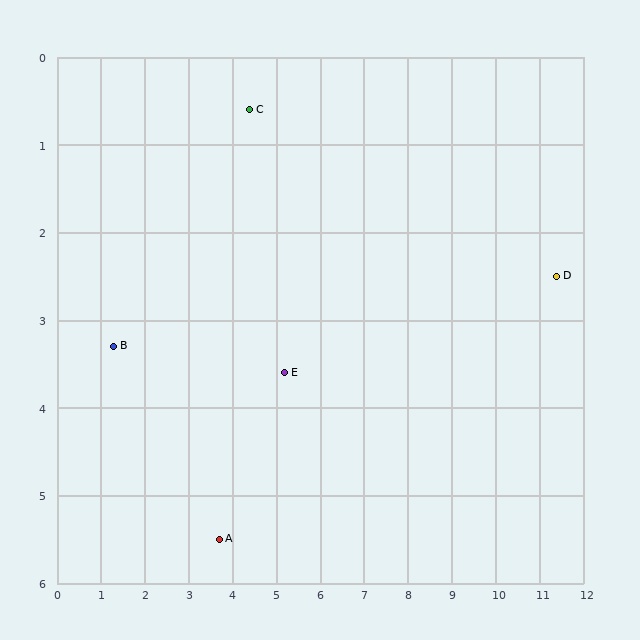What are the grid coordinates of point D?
Point D is at approximately (11.4, 2.5).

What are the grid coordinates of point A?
Point A is at approximately (3.7, 5.5).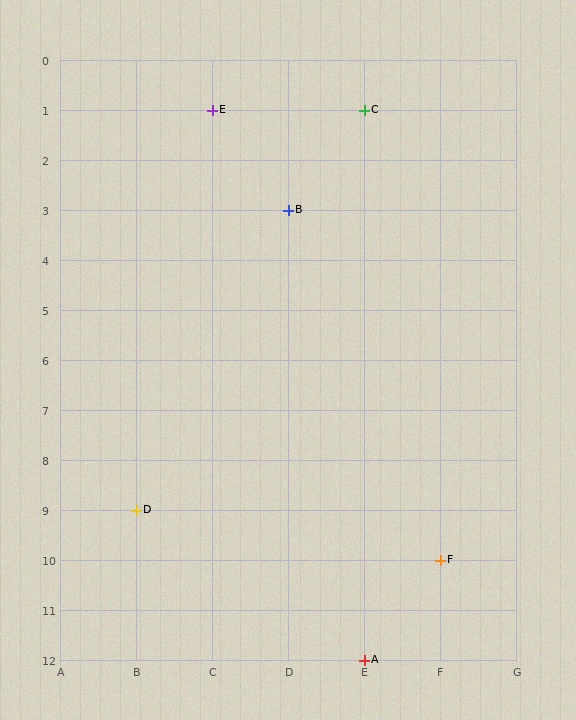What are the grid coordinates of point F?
Point F is at grid coordinates (F, 10).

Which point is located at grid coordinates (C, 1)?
Point E is at (C, 1).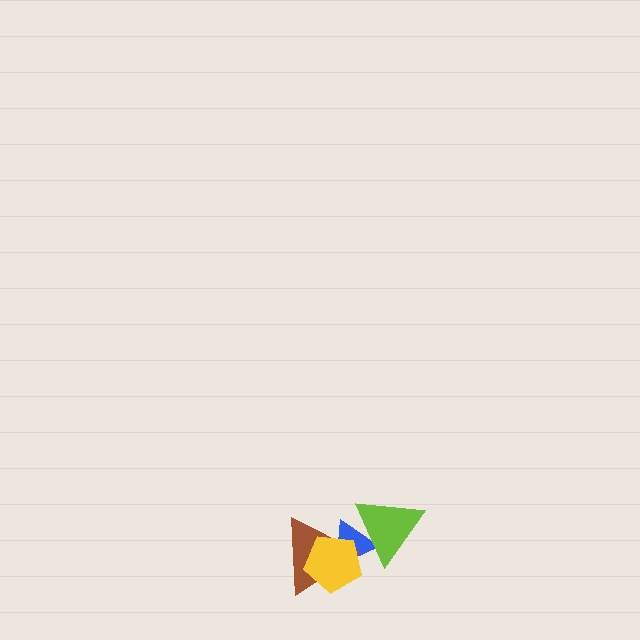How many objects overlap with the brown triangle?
2 objects overlap with the brown triangle.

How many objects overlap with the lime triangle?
1 object overlaps with the lime triangle.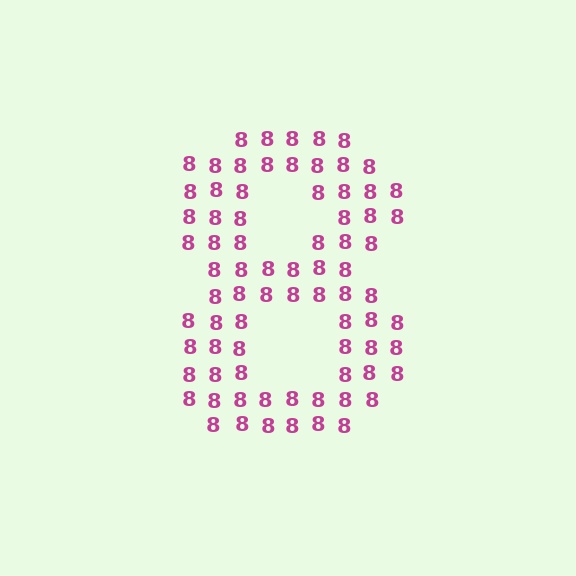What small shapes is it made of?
It is made of small digit 8's.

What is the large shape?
The large shape is the digit 8.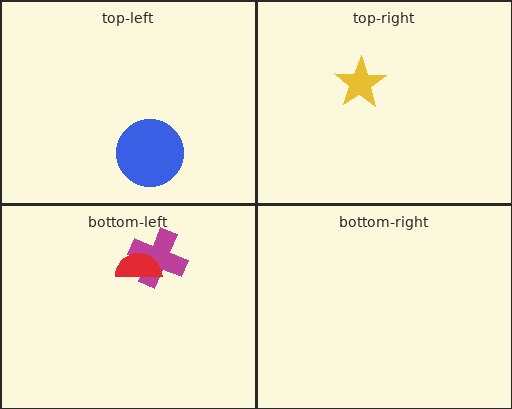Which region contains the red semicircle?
The bottom-left region.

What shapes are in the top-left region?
The blue circle.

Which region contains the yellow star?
The top-right region.